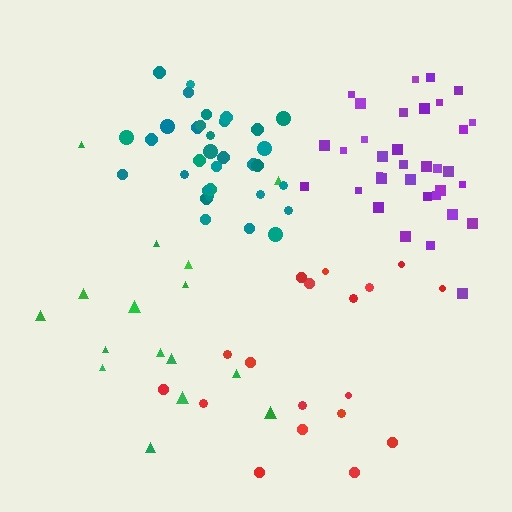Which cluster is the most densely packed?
Purple.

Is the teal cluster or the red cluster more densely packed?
Teal.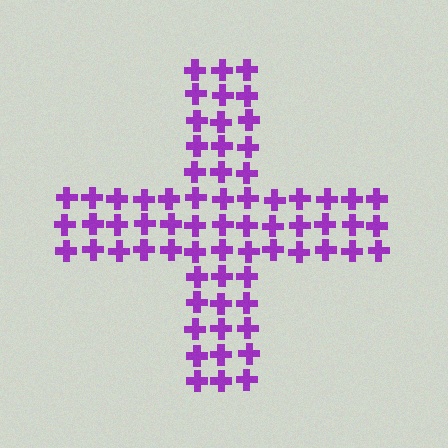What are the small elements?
The small elements are crosses.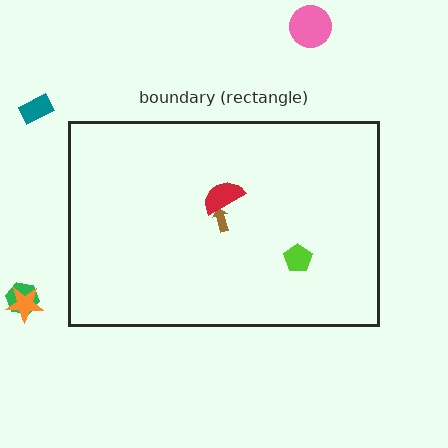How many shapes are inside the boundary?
3 inside, 4 outside.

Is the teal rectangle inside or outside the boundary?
Outside.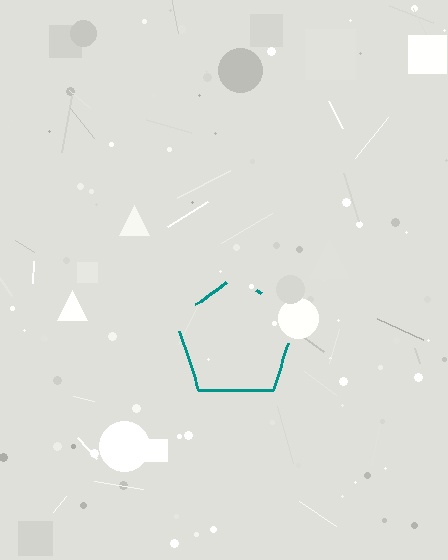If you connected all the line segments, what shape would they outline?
They would outline a pentagon.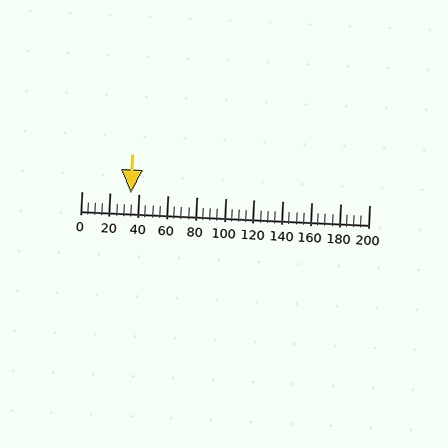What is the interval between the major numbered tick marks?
The major tick marks are spaced 20 units apart.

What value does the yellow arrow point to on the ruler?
The yellow arrow points to approximately 34.